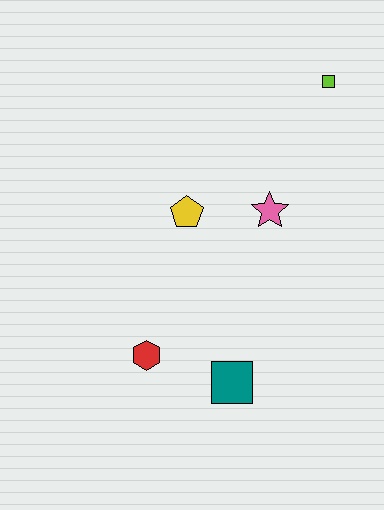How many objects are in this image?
There are 5 objects.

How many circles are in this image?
There are no circles.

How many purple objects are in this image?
There are no purple objects.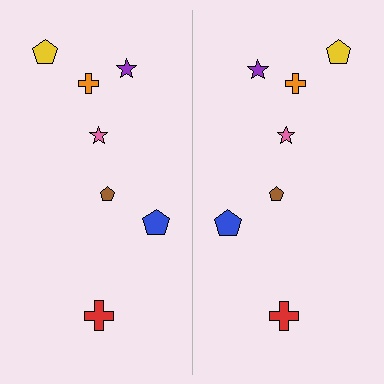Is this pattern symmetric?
Yes, this pattern has bilateral (reflection) symmetry.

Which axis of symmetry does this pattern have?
The pattern has a vertical axis of symmetry running through the center of the image.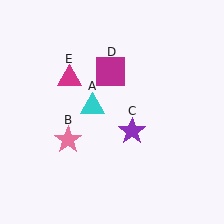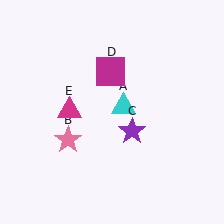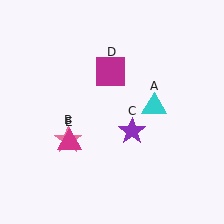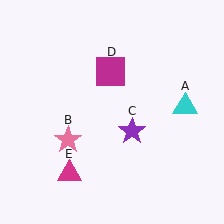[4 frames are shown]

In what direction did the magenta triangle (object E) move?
The magenta triangle (object E) moved down.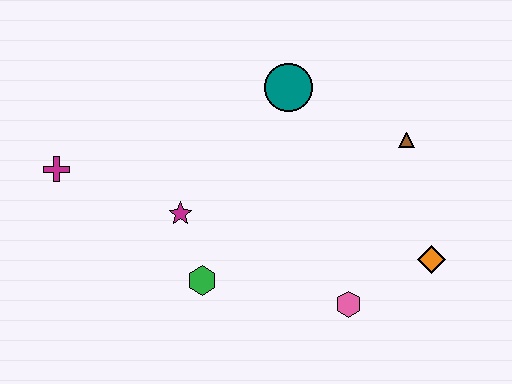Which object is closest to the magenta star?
The green hexagon is closest to the magenta star.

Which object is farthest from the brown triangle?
The magenta cross is farthest from the brown triangle.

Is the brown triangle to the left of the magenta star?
No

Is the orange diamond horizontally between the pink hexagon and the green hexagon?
No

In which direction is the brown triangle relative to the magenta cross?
The brown triangle is to the right of the magenta cross.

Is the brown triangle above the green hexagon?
Yes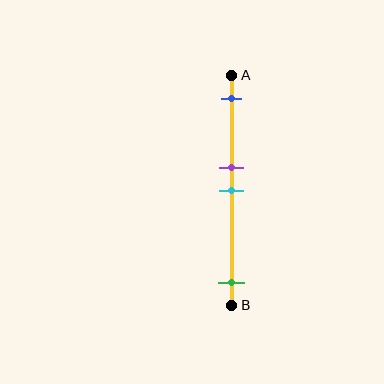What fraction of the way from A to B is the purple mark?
The purple mark is approximately 40% (0.4) of the way from A to B.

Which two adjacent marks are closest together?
The purple and cyan marks are the closest adjacent pair.